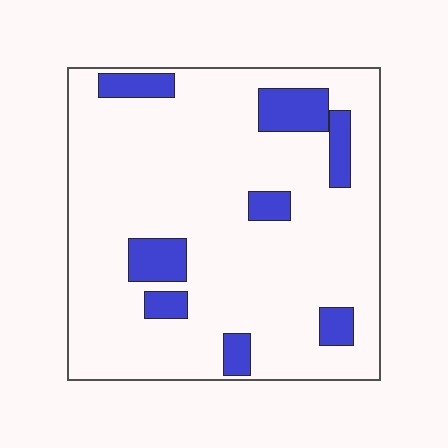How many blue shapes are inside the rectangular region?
8.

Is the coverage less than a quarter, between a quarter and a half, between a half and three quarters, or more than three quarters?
Less than a quarter.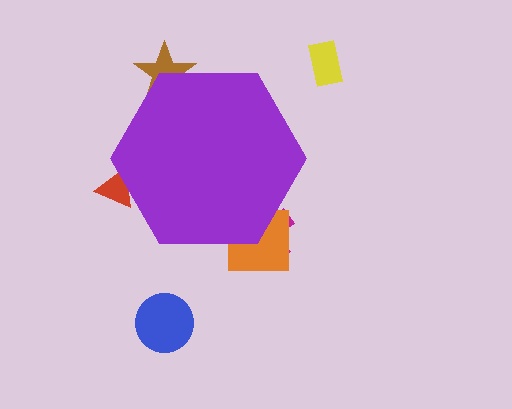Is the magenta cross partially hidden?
Yes, the magenta cross is partially hidden behind the purple hexagon.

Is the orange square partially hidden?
Yes, the orange square is partially hidden behind the purple hexagon.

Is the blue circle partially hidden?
No, the blue circle is fully visible.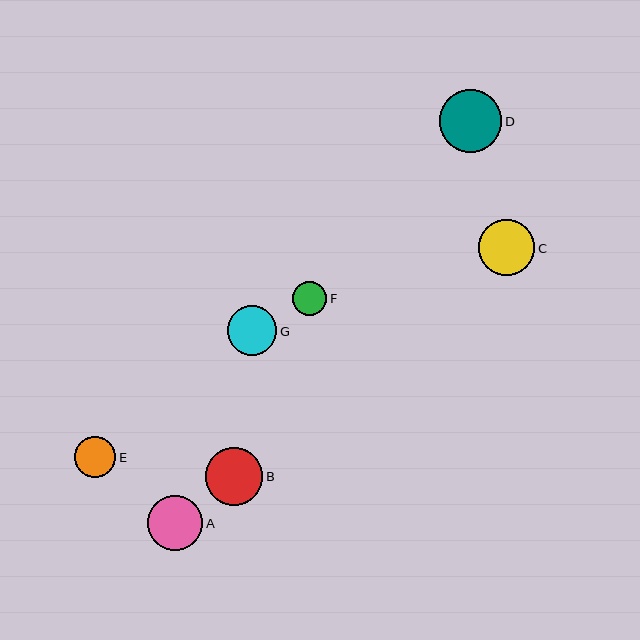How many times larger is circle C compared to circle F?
Circle C is approximately 1.6 times the size of circle F.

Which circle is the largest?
Circle D is the largest with a size of approximately 63 pixels.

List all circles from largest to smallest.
From largest to smallest: D, B, C, A, G, E, F.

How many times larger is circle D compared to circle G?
Circle D is approximately 1.3 times the size of circle G.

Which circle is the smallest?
Circle F is the smallest with a size of approximately 34 pixels.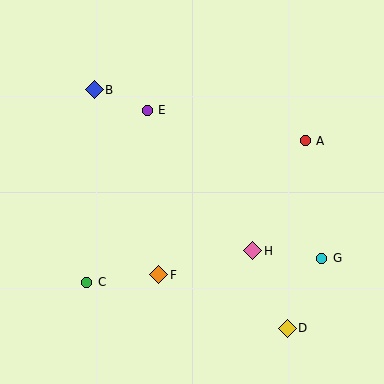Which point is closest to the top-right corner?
Point A is closest to the top-right corner.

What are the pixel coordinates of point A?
Point A is at (305, 141).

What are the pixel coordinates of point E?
Point E is at (147, 110).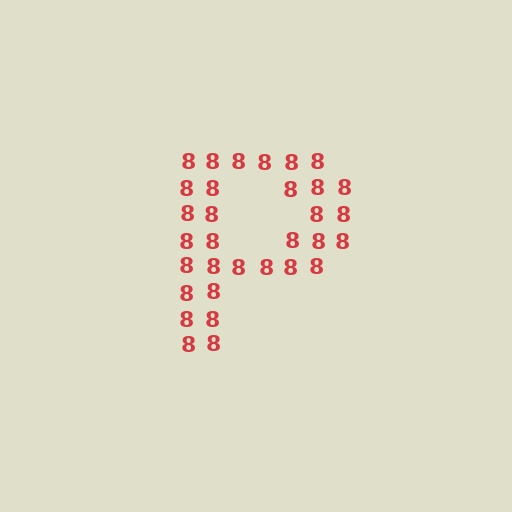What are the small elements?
The small elements are digit 8's.